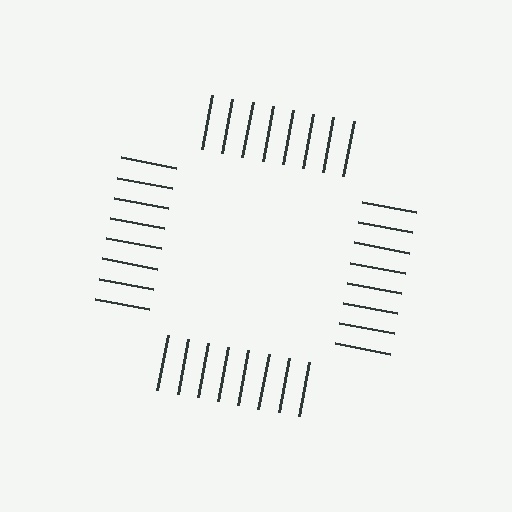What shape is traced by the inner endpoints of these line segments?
An illusory square — the line segments terminate on its edges but no continuous stroke is drawn.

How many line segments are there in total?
32 — 8 along each of the 4 edges.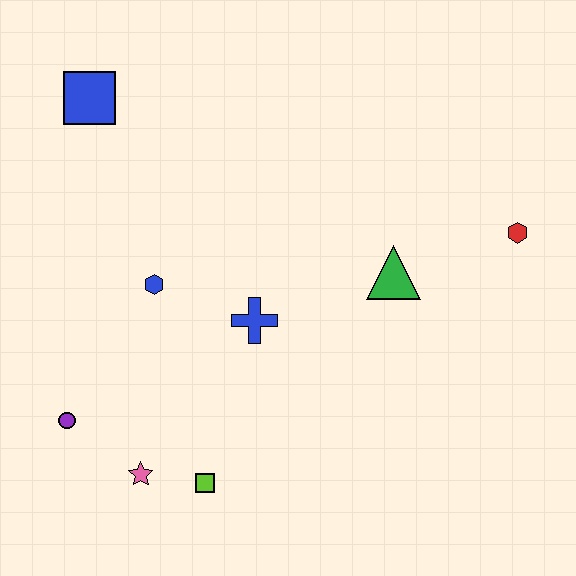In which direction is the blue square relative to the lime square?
The blue square is above the lime square.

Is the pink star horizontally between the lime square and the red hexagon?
No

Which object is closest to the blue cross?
The blue hexagon is closest to the blue cross.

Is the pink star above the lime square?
Yes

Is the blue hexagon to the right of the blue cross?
No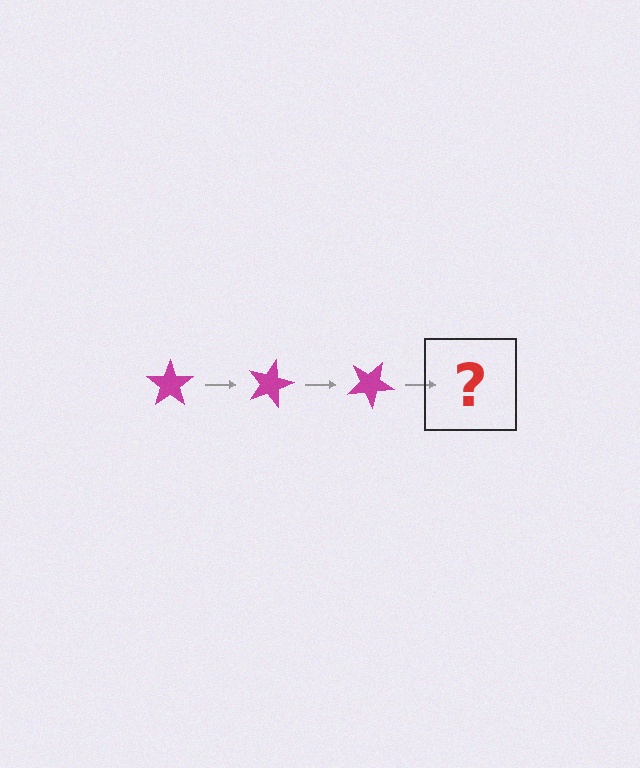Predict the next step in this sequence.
The next step is a magenta star rotated 45 degrees.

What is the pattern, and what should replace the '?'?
The pattern is that the star rotates 15 degrees each step. The '?' should be a magenta star rotated 45 degrees.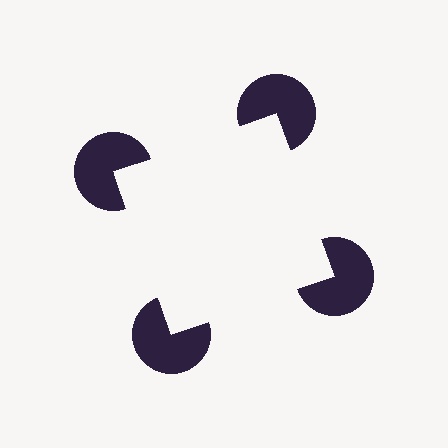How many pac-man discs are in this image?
There are 4 — one at each vertex of the illusory square.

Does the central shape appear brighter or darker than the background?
It typically appears slightly brighter than the background, even though no actual brightness change is drawn.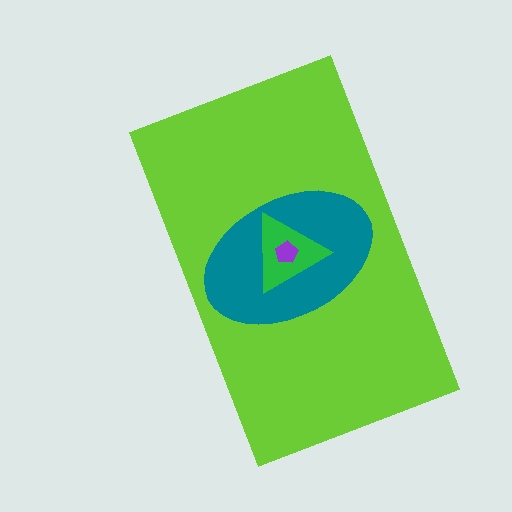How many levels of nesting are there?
4.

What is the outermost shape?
The lime rectangle.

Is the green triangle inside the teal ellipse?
Yes.